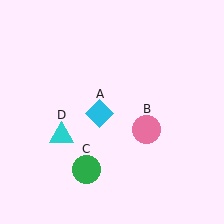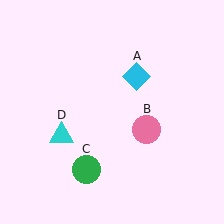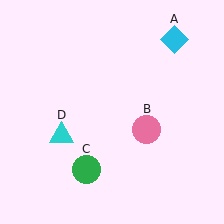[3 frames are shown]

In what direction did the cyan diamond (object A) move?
The cyan diamond (object A) moved up and to the right.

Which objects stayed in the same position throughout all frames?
Pink circle (object B) and green circle (object C) and cyan triangle (object D) remained stationary.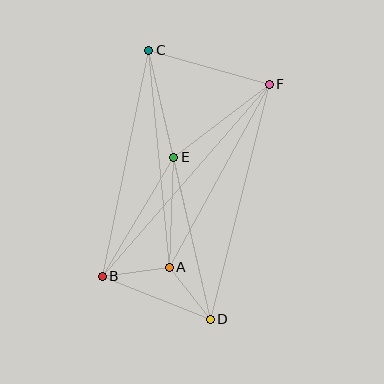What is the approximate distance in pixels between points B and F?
The distance between B and F is approximately 254 pixels.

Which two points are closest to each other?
Points A and D are closest to each other.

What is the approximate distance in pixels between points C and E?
The distance between C and E is approximately 110 pixels.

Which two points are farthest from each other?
Points C and D are farthest from each other.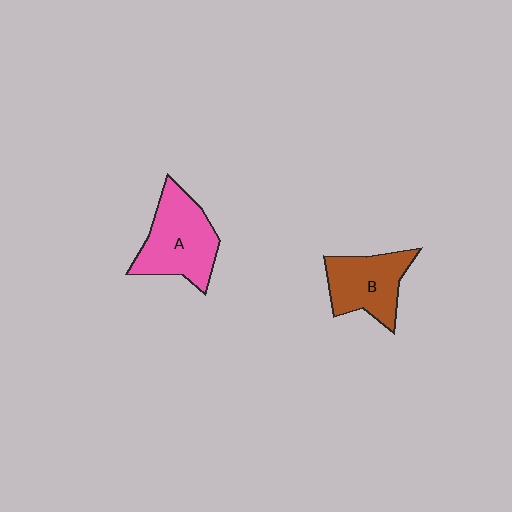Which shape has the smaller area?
Shape B (brown).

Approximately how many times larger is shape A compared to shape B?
Approximately 1.2 times.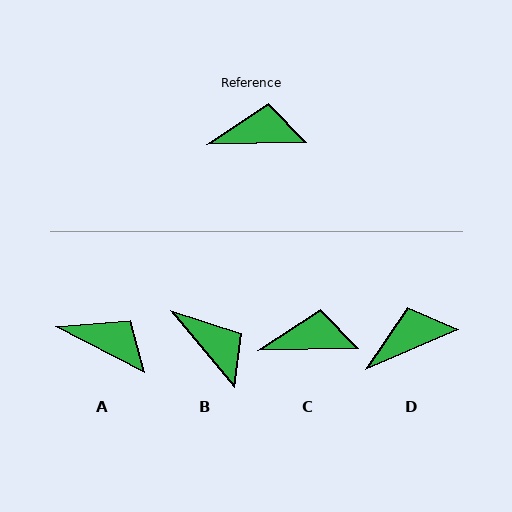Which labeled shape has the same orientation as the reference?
C.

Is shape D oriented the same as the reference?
No, it is off by about 22 degrees.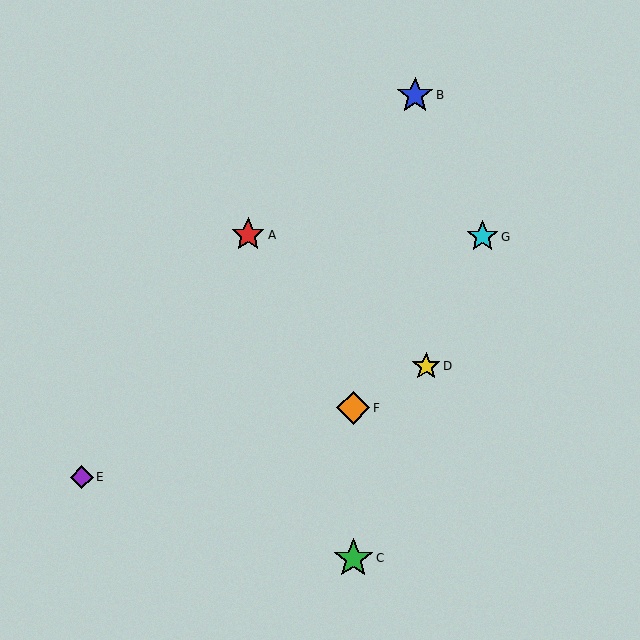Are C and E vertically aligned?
No, C is at x≈353 and E is at x≈82.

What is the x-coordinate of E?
Object E is at x≈82.